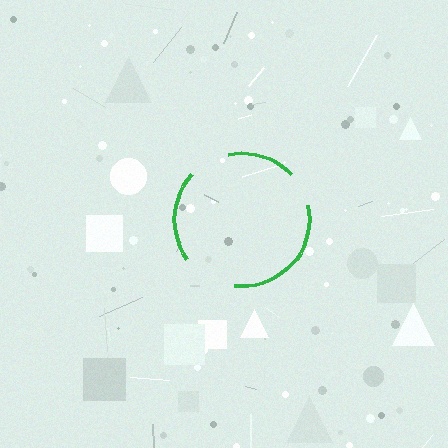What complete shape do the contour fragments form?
The contour fragments form a circle.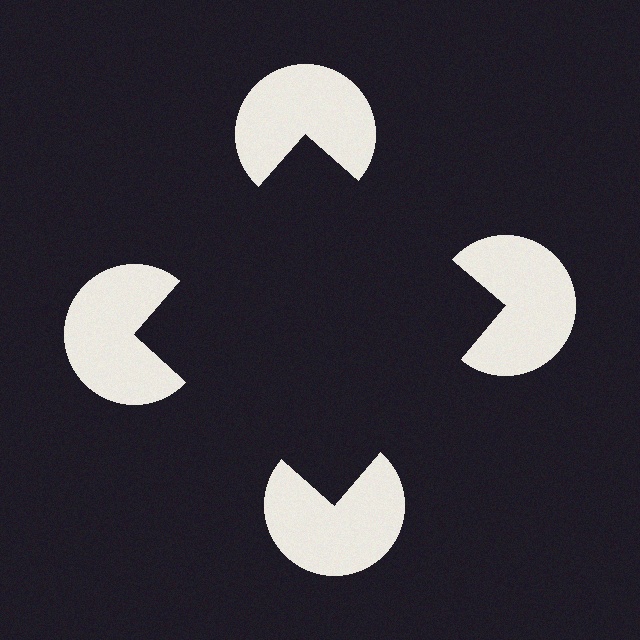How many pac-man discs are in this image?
There are 4 — one at each vertex of the illusory square.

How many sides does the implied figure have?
4 sides.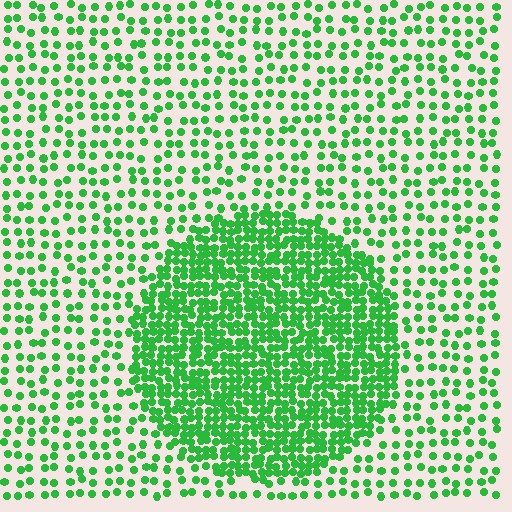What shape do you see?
I see a circle.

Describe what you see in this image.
The image contains small green elements arranged at two different densities. A circle-shaped region is visible where the elements are more densely packed than the surrounding area.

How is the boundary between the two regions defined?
The boundary is defined by a change in element density (approximately 2.6x ratio). All elements are the same color, size, and shape.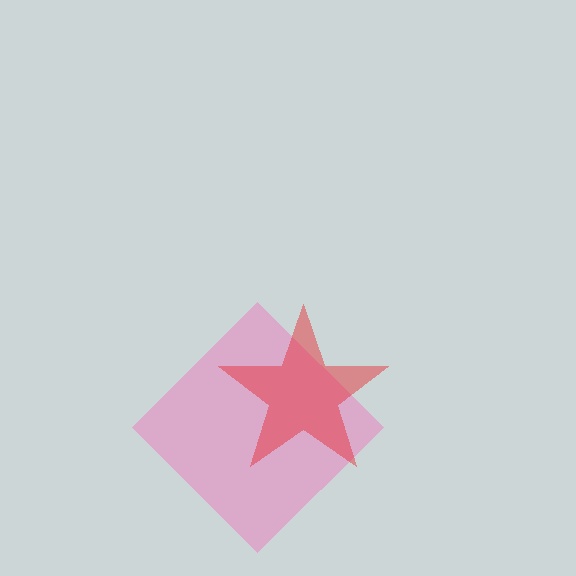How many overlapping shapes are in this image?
There are 2 overlapping shapes in the image.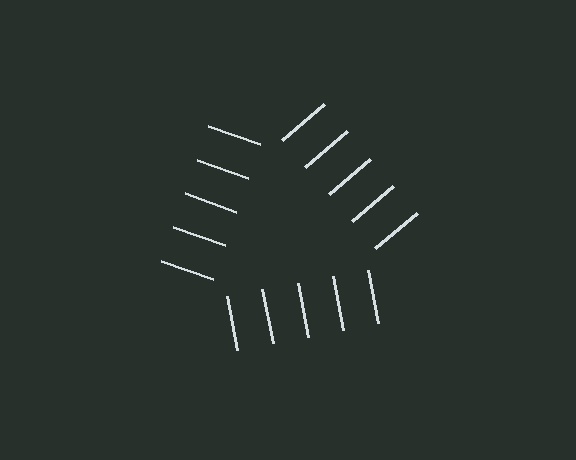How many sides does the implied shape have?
3 sides — the line-ends trace a triangle.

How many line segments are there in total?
15 — 5 along each of the 3 edges.